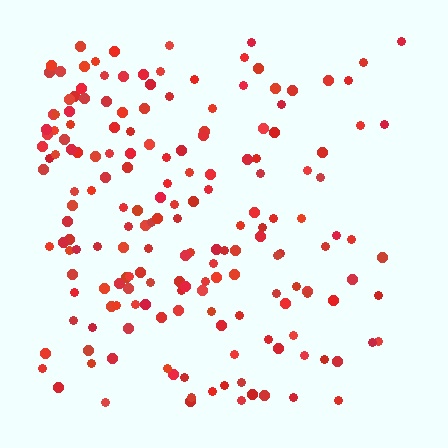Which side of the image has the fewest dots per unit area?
The right.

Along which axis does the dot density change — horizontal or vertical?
Horizontal.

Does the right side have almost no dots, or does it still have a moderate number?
Still a moderate number, just noticeably fewer than the left.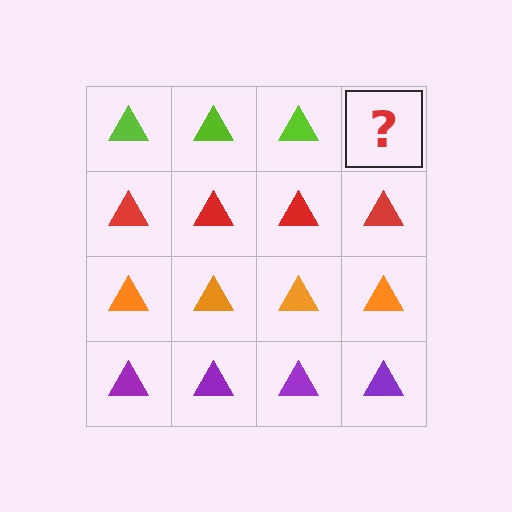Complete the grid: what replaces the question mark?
The question mark should be replaced with a lime triangle.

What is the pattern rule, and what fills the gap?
The rule is that each row has a consistent color. The gap should be filled with a lime triangle.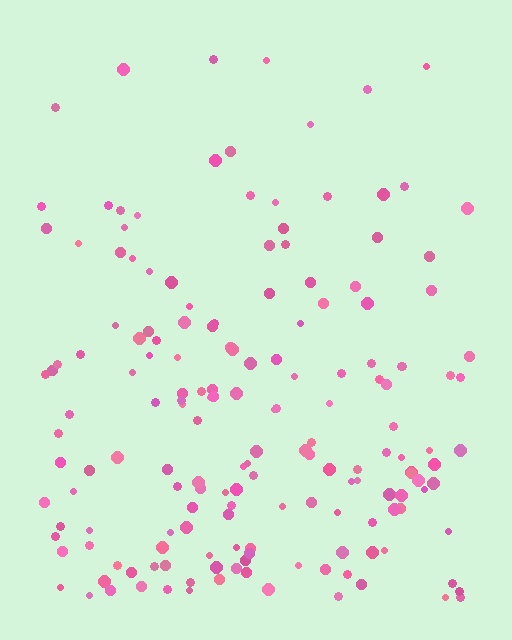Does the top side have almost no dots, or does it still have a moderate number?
Still a moderate number, just noticeably fewer than the bottom.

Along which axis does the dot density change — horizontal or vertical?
Vertical.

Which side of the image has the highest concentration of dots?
The bottom.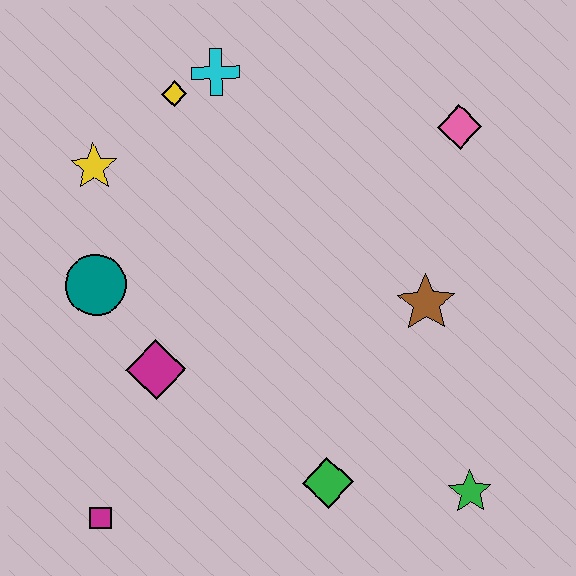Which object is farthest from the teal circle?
The green star is farthest from the teal circle.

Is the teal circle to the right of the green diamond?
No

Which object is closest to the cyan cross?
The yellow diamond is closest to the cyan cross.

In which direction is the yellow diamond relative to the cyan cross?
The yellow diamond is to the left of the cyan cross.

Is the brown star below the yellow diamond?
Yes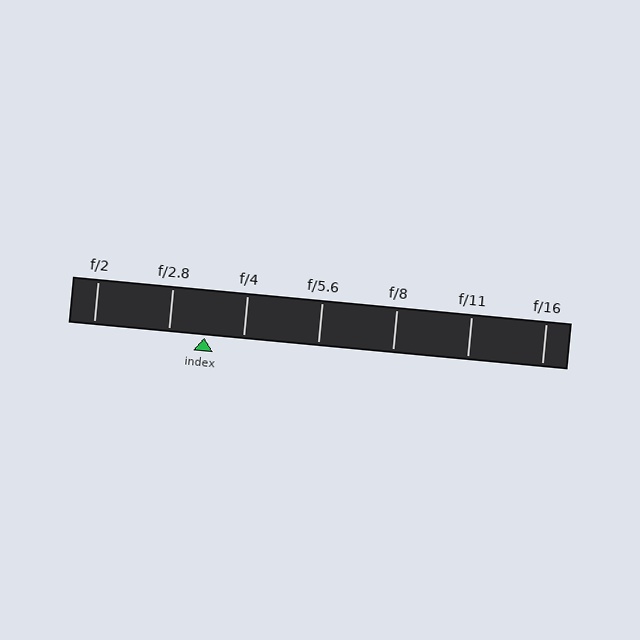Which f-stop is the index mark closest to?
The index mark is closest to f/2.8.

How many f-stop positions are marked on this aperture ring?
There are 7 f-stop positions marked.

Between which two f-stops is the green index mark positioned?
The index mark is between f/2.8 and f/4.